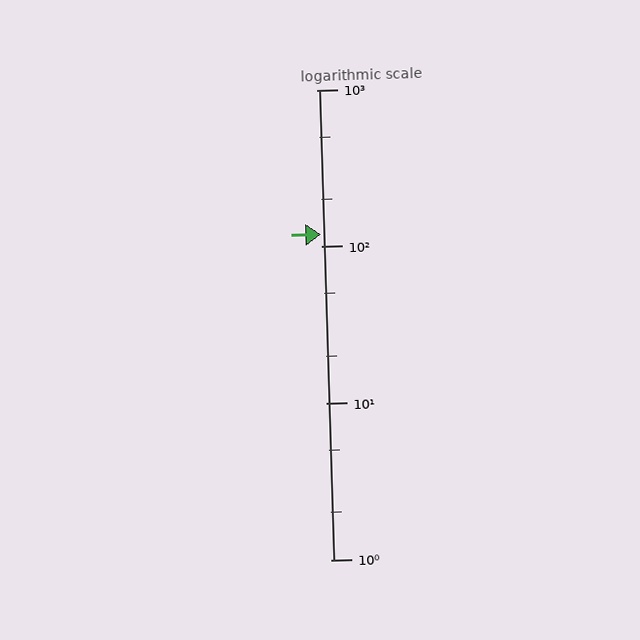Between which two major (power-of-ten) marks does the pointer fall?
The pointer is between 100 and 1000.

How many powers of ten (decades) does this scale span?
The scale spans 3 decades, from 1 to 1000.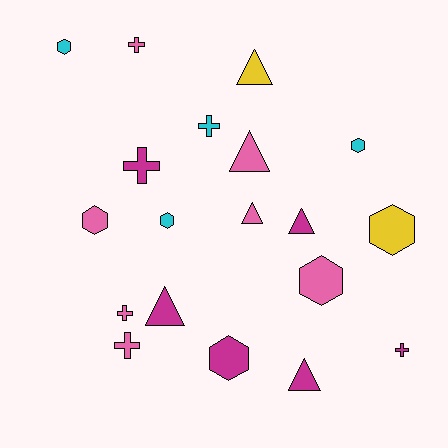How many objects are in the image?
There are 19 objects.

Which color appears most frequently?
Pink, with 7 objects.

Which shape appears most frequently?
Hexagon, with 7 objects.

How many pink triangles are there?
There are 2 pink triangles.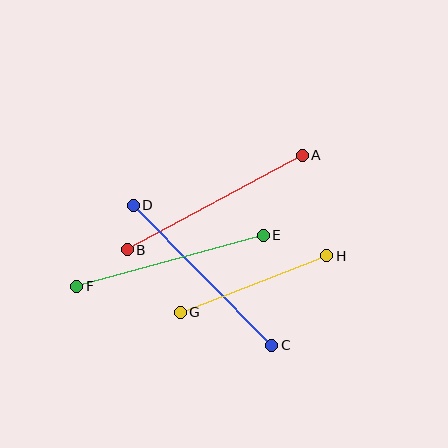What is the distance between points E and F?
The distance is approximately 193 pixels.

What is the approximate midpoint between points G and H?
The midpoint is at approximately (254, 284) pixels.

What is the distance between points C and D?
The distance is approximately 197 pixels.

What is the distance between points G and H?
The distance is approximately 157 pixels.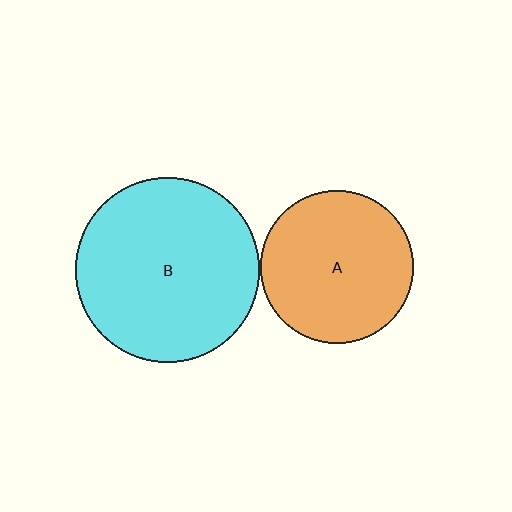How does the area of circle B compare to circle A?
Approximately 1.5 times.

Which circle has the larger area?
Circle B (cyan).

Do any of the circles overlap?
No, none of the circles overlap.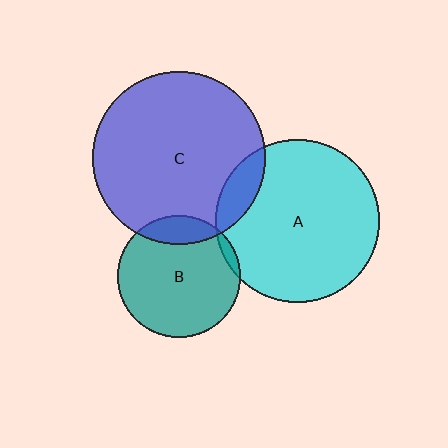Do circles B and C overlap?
Yes.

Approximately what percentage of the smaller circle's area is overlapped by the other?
Approximately 15%.